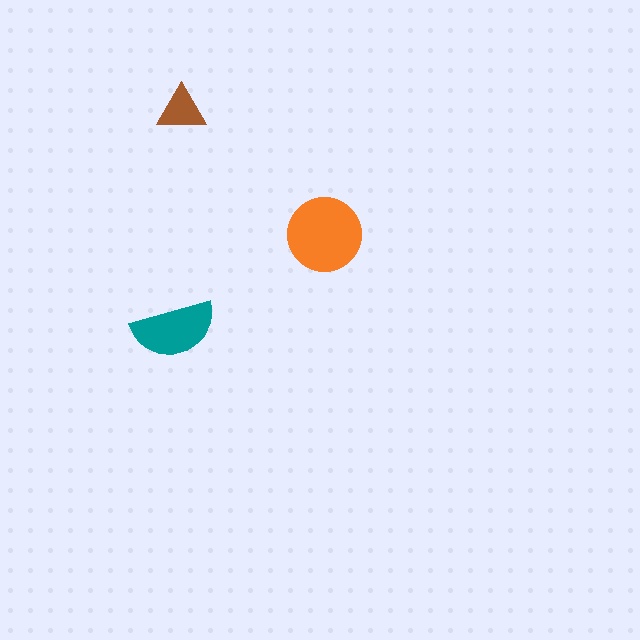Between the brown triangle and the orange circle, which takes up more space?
The orange circle.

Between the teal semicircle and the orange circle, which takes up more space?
The orange circle.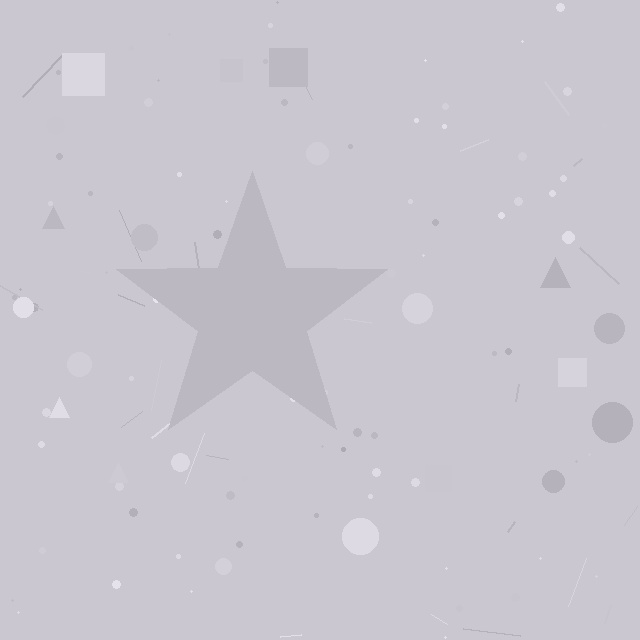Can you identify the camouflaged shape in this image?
The camouflaged shape is a star.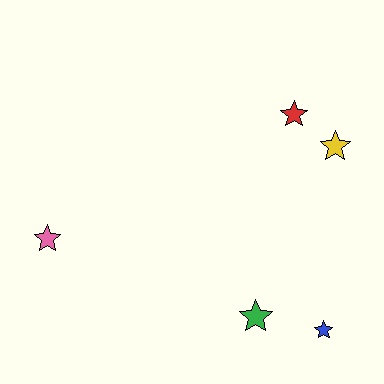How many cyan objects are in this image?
There are no cyan objects.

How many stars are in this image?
There are 5 stars.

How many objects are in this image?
There are 5 objects.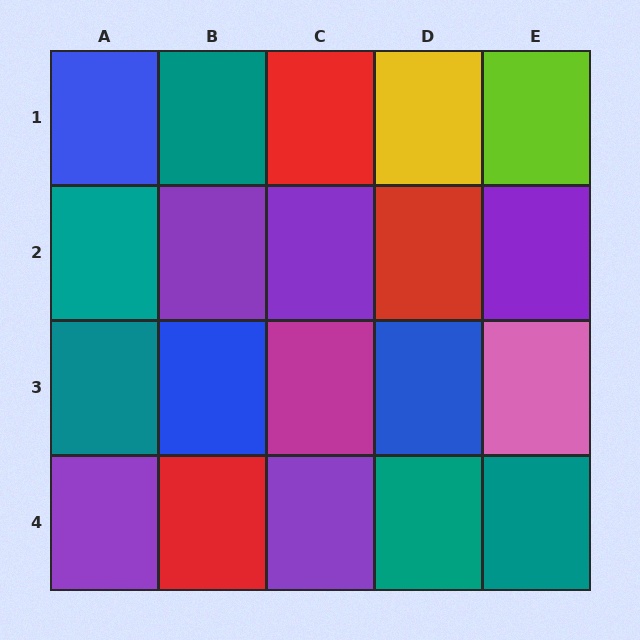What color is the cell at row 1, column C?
Red.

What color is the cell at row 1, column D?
Yellow.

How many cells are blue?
3 cells are blue.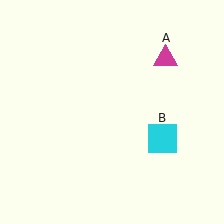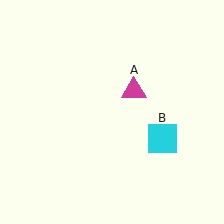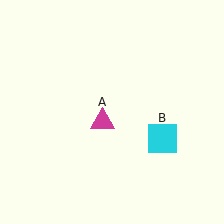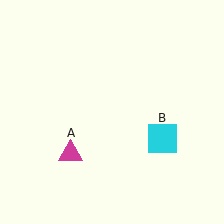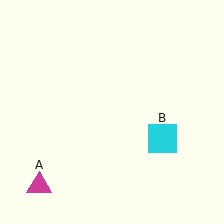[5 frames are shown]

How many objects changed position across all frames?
1 object changed position: magenta triangle (object A).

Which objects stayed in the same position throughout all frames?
Cyan square (object B) remained stationary.